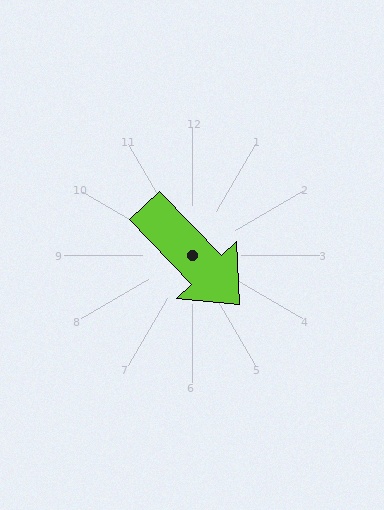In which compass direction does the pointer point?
Southeast.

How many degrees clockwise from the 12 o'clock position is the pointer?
Approximately 136 degrees.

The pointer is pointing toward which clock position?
Roughly 5 o'clock.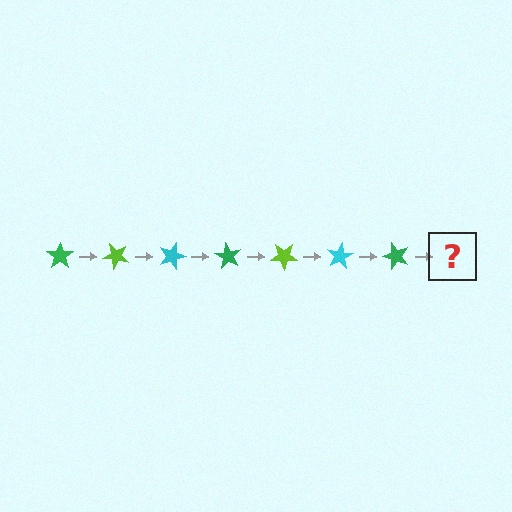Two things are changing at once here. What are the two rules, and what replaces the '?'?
The two rules are that it rotates 45 degrees each step and the color cycles through green, lime, and cyan. The '?' should be a lime star, rotated 315 degrees from the start.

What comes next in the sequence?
The next element should be a lime star, rotated 315 degrees from the start.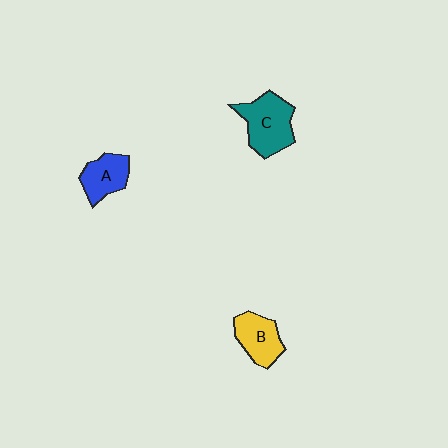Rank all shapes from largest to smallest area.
From largest to smallest: C (teal), B (yellow), A (blue).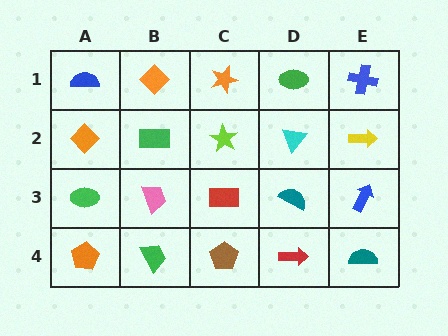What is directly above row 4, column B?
A pink trapezoid.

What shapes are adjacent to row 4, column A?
A green ellipse (row 3, column A), a green trapezoid (row 4, column B).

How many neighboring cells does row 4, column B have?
3.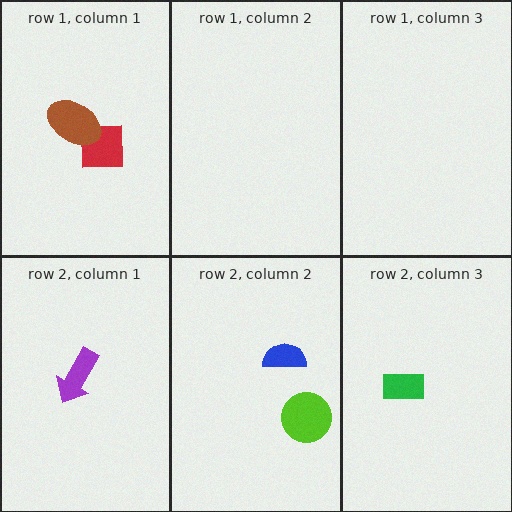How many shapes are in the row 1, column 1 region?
2.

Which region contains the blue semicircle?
The row 2, column 2 region.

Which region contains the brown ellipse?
The row 1, column 1 region.